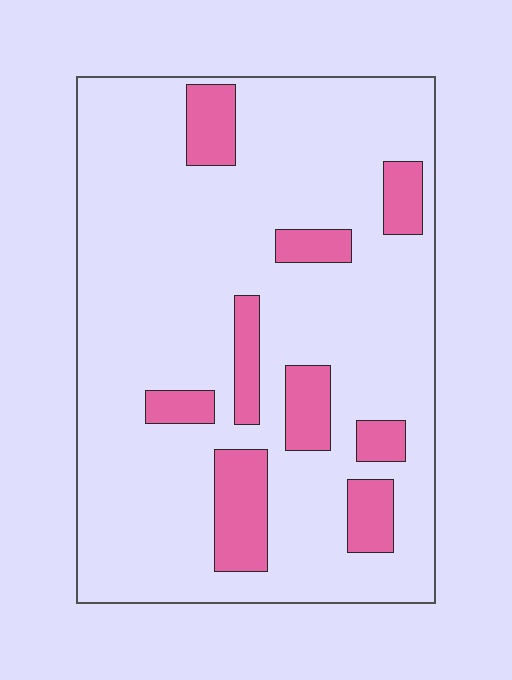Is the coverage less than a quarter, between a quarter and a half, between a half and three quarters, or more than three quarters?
Less than a quarter.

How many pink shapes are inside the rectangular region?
9.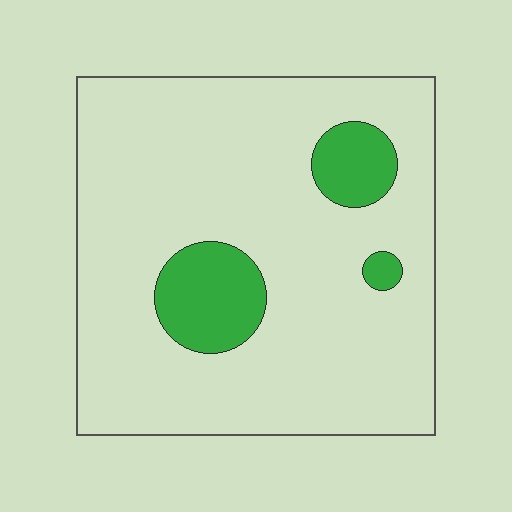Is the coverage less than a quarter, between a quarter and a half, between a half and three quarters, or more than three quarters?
Less than a quarter.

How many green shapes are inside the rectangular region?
3.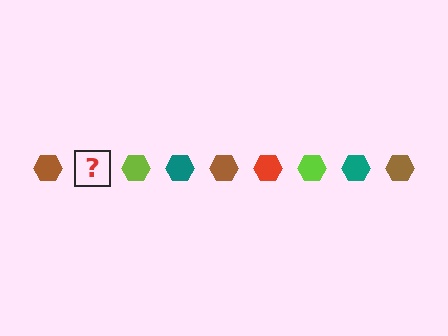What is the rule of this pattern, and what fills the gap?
The rule is that the pattern cycles through brown, red, lime, teal hexagons. The gap should be filled with a red hexagon.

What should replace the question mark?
The question mark should be replaced with a red hexagon.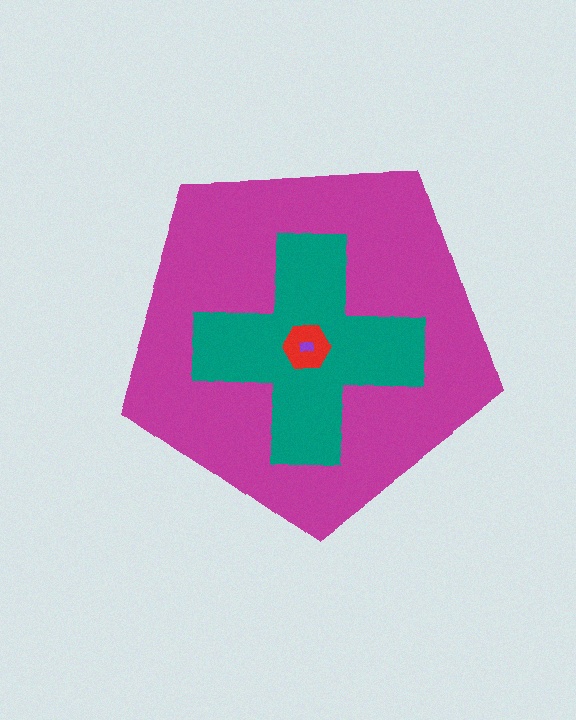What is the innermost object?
The purple rectangle.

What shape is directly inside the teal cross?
The red hexagon.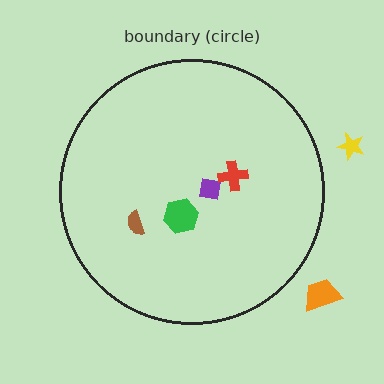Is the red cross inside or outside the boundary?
Inside.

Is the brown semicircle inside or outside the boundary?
Inside.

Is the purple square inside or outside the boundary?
Inside.